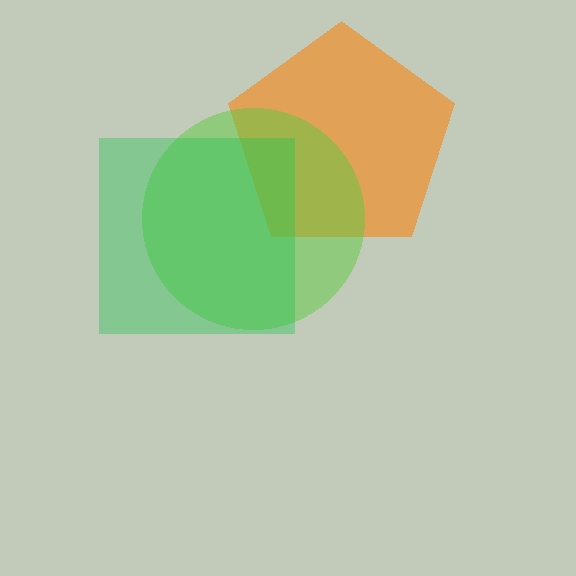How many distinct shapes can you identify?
There are 3 distinct shapes: an orange pentagon, a lime circle, a green square.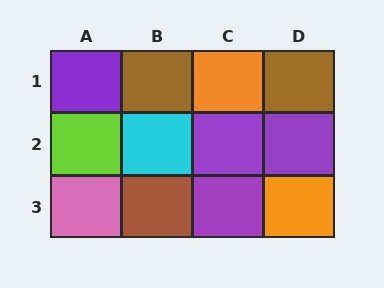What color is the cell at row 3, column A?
Pink.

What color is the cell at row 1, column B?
Brown.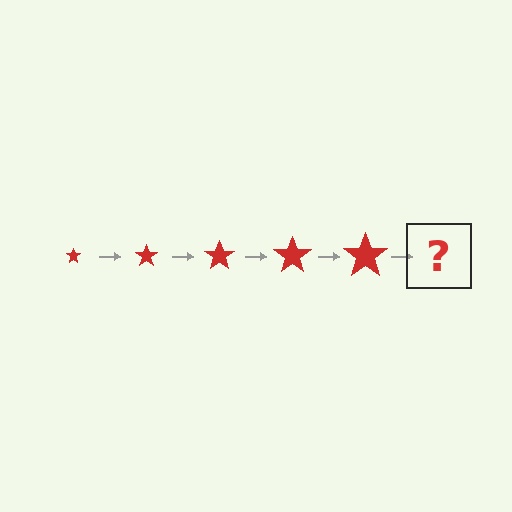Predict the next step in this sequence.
The next step is a red star, larger than the previous one.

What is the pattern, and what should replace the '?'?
The pattern is that the star gets progressively larger each step. The '?' should be a red star, larger than the previous one.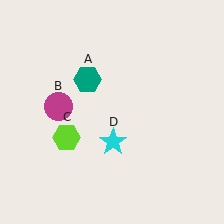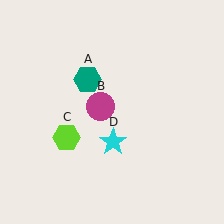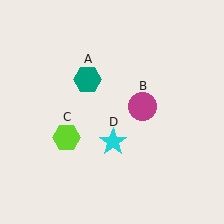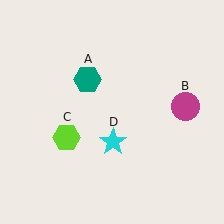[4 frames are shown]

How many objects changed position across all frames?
1 object changed position: magenta circle (object B).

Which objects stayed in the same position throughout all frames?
Teal hexagon (object A) and lime hexagon (object C) and cyan star (object D) remained stationary.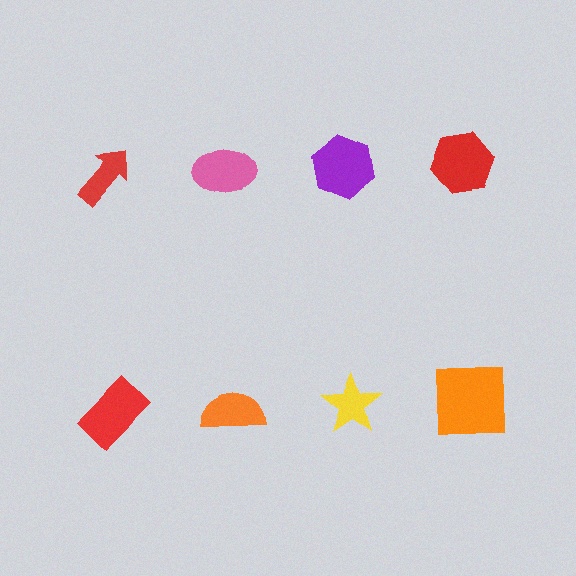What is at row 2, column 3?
A yellow star.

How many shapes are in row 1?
4 shapes.